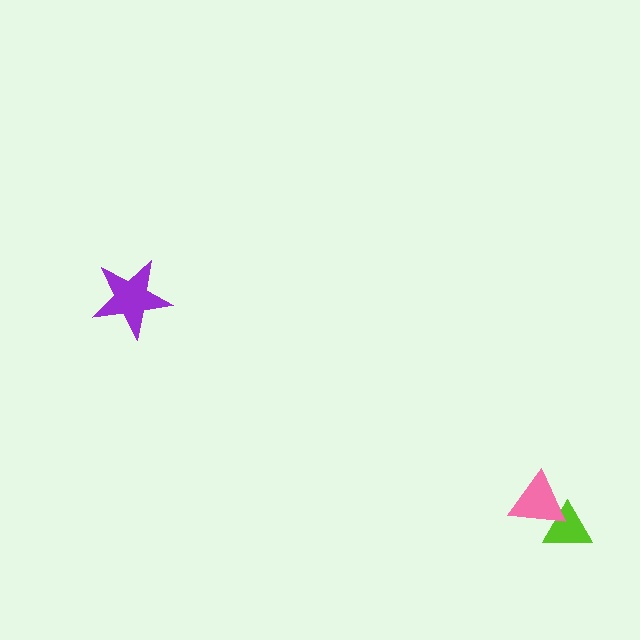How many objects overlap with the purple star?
0 objects overlap with the purple star.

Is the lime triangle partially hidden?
Yes, it is partially covered by another shape.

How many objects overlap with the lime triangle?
1 object overlaps with the lime triangle.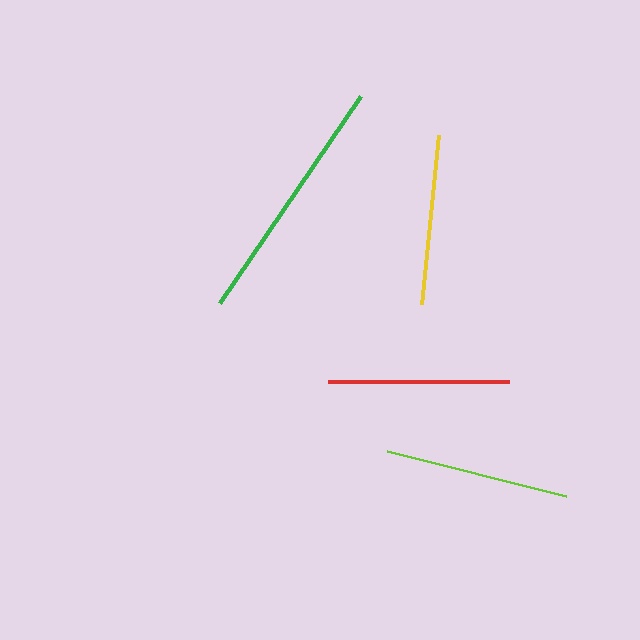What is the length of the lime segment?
The lime segment is approximately 184 pixels long.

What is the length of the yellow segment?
The yellow segment is approximately 170 pixels long.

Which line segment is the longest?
The green line is the longest at approximately 250 pixels.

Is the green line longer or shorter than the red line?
The green line is longer than the red line.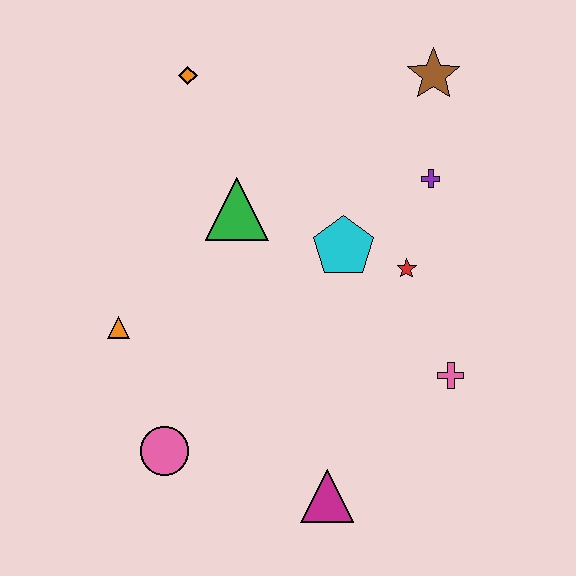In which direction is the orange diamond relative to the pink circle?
The orange diamond is above the pink circle.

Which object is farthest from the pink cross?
The orange diamond is farthest from the pink cross.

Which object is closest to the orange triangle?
The pink circle is closest to the orange triangle.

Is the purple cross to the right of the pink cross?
No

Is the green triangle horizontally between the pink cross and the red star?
No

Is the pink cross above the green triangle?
No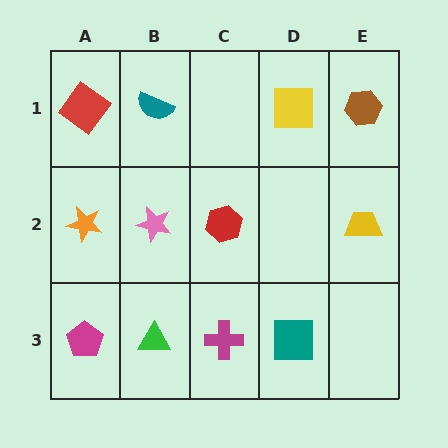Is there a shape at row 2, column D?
No, that cell is empty.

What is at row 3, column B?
A green triangle.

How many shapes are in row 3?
4 shapes.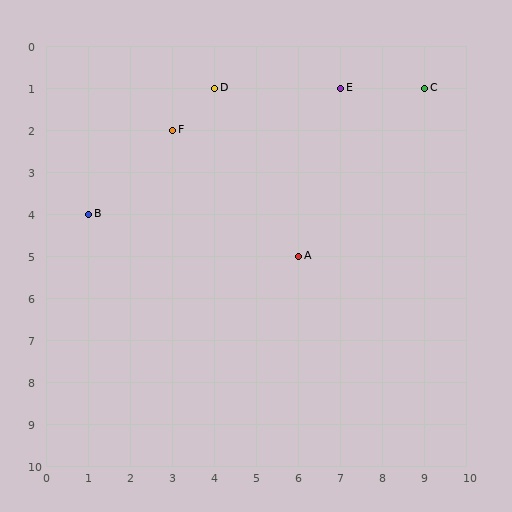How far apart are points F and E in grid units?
Points F and E are 4 columns and 1 row apart (about 4.1 grid units diagonally).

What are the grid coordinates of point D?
Point D is at grid coordinates (4, 1).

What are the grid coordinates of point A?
Point A is at grid coordinates (6, 5).